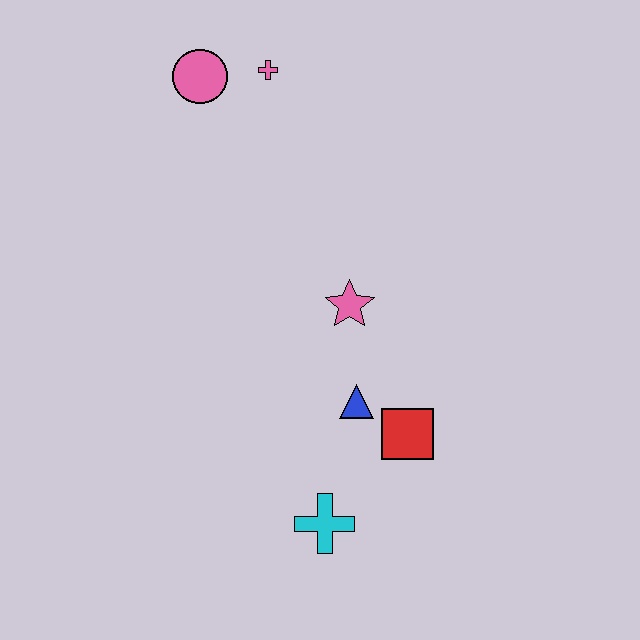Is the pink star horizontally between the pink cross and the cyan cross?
No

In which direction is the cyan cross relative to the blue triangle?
The cyan cross is below the blue triangle.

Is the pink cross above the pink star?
Yes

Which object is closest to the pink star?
The blue triangle is closest to the pink star.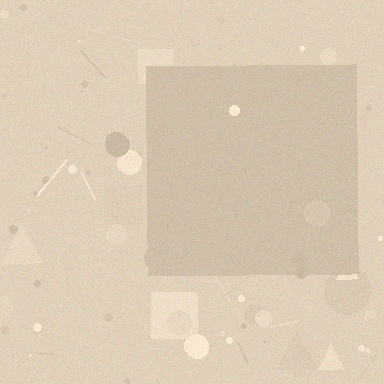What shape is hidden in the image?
A square is hidden in the image.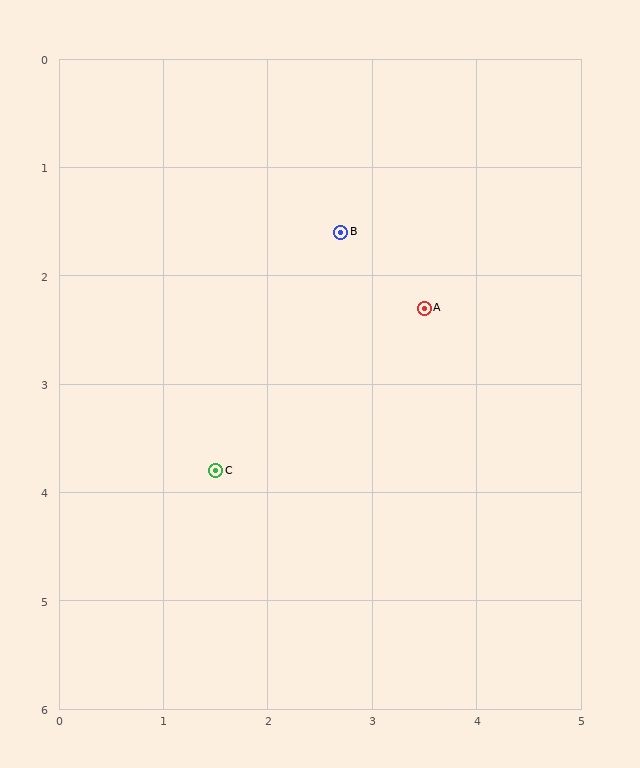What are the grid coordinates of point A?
Point A is at approximately (3.5, 2.3).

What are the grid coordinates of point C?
Point C is at approximately (1.5, 3.8).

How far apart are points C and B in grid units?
Points C and B are about 2.5 grid units apart.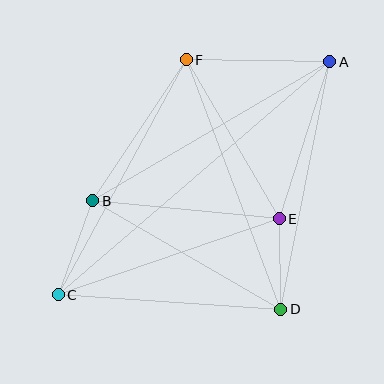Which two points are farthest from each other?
Points A and C are farthest from each other.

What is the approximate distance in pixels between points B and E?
The distance between B and E is approximately 187 pixels.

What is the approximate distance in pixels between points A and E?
The distance between A and E is approximately 165 pixels.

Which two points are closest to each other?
Points D and E are closest to each other.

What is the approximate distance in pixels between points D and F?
The distance between D and F is approximately 267 pixels.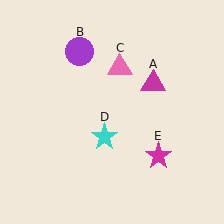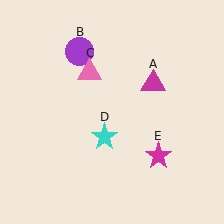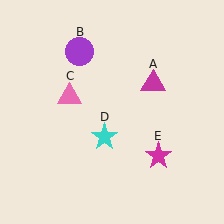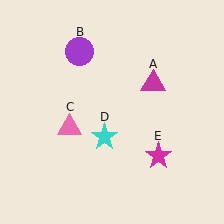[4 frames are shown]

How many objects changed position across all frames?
1 object changed position: pink triangle (object C).